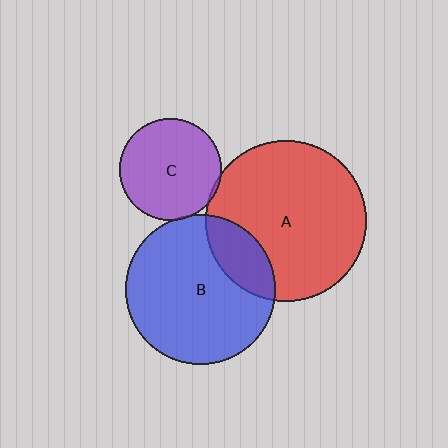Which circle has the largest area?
Circle A (red).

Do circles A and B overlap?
Yes.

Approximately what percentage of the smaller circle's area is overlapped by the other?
Approximately 20%.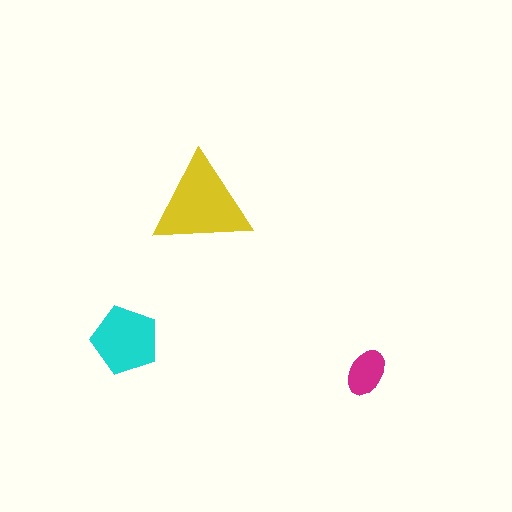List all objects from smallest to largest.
The magenta ellipse, the cyan pentagon, the yellow triangle.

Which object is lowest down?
The magenta ellipse is bottommost.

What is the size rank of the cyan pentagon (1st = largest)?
2nd.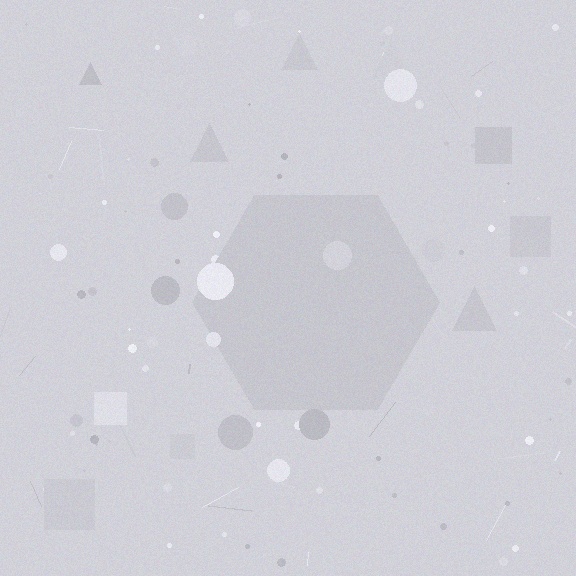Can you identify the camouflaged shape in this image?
The camouflaged shape is a hexagon.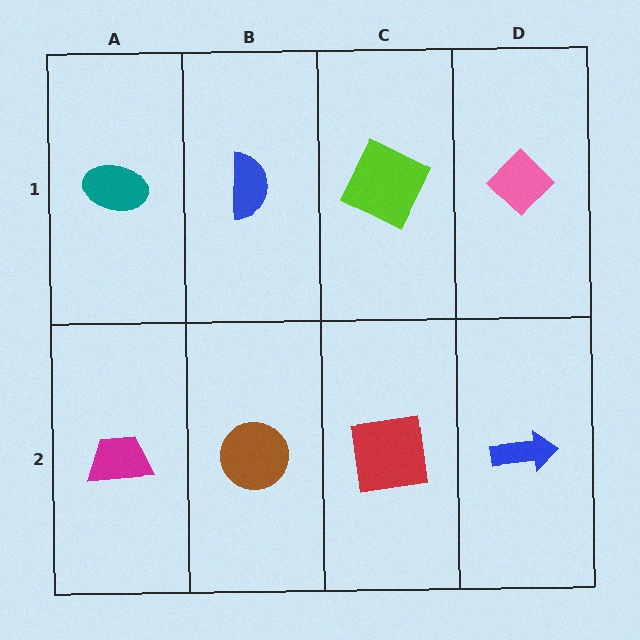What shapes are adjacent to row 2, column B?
A blue semicircle (row 1, column B), a magenta trapezoid (row 2, column A), a red square (row 2, column C).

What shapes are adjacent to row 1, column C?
A red square (row 2, column C), a blue semicircle (row 1, column B), a pink diamond (row 1, column D).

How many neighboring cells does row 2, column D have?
2.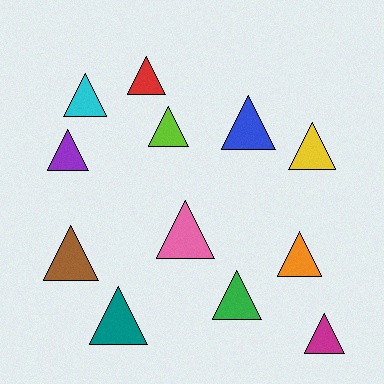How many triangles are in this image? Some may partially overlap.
There are 12 triangles.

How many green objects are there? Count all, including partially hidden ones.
There is 1 green object.